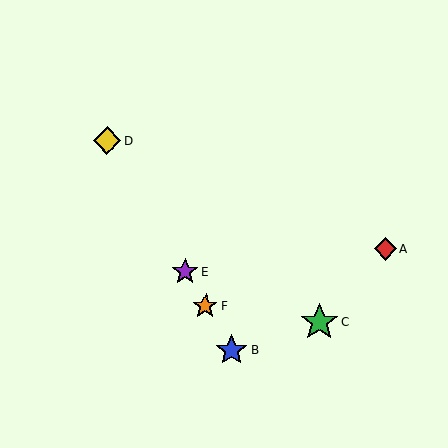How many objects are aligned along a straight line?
4 objects (B, D, E, F) are aligned along a straight line.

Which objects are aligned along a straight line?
Objects B, D, E, F are aligned along a straight line.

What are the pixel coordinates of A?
Object A is at (385, 249).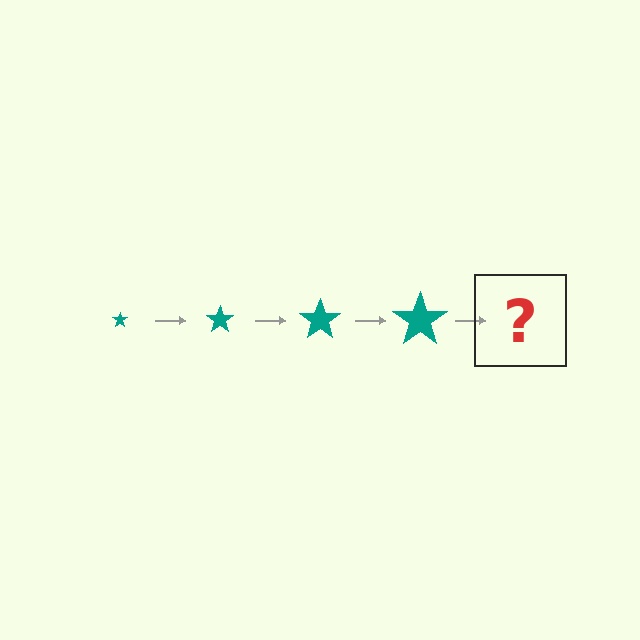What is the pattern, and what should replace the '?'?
The pattern is that the star gets progressively larger each step. The '?' should be a teal star, larger than the previous one.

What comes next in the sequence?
The next element should be a teal star, larger than the previous one.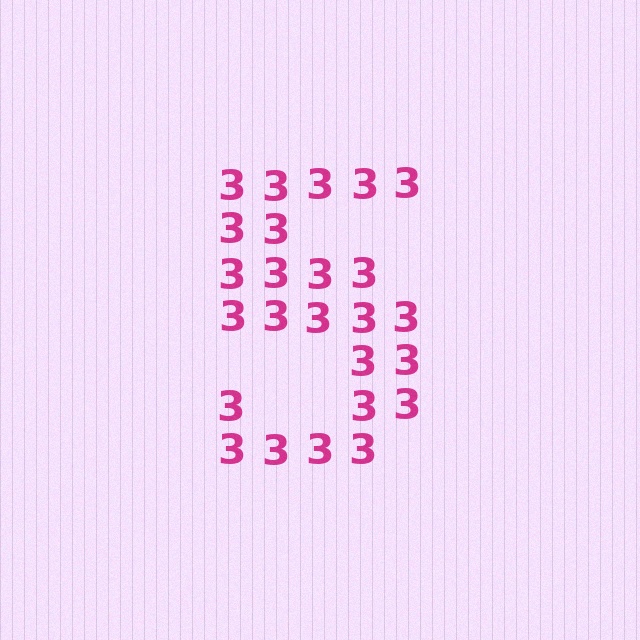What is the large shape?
The large shape is the digit 5.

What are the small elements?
The small elements are digit 3's.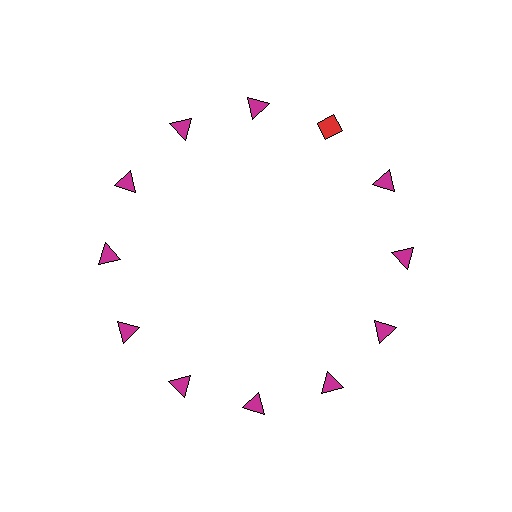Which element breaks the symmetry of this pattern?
The red diamond at roughly the 1 o'clock position breaks the symmetry. All other shapes are magenta triangles.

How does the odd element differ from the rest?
It differs in both color (red instead of magenta) and shape (diamond instead of triangle).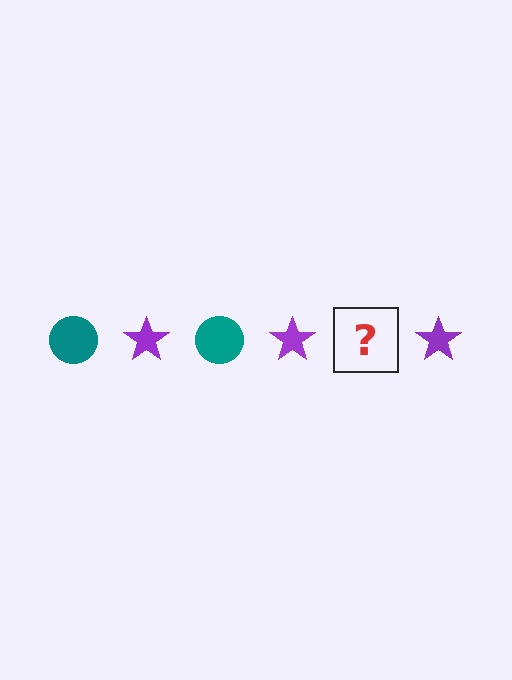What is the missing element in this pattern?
The missing element is a teal circle.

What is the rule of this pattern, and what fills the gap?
The rule is that the pattern alternates between teal circle and purple star. The gap should be filled with a teal circle.